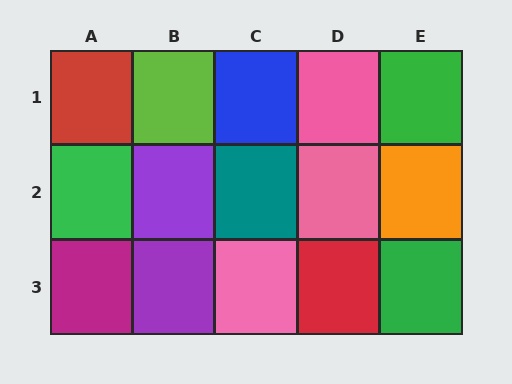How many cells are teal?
1 cell is teal.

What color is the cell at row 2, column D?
Pink.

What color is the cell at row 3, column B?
Purple.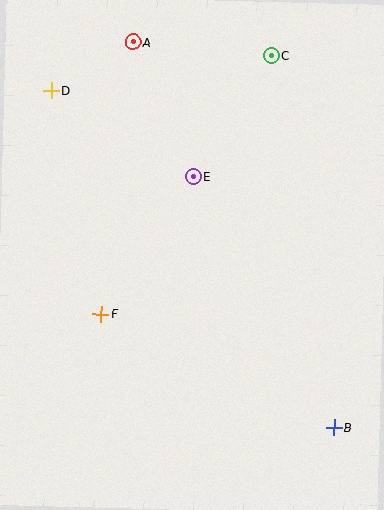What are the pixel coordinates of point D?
Point D is at (51, 90).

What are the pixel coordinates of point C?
Point C is at (272, 56).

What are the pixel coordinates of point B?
Point B is at (334, 428).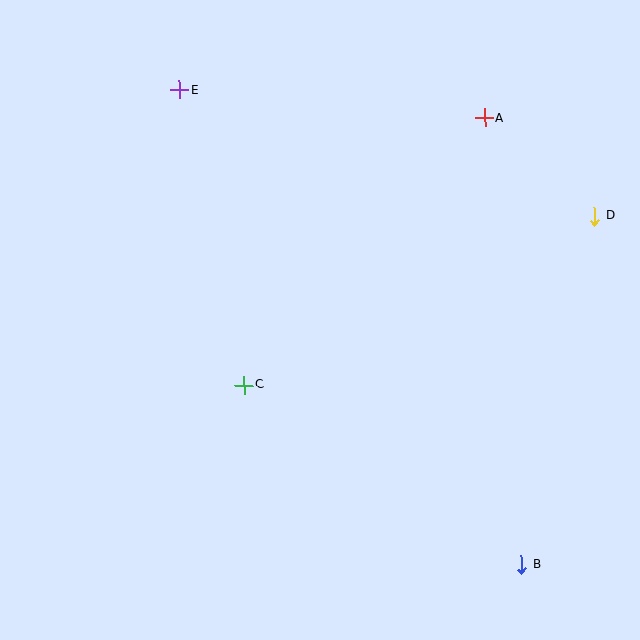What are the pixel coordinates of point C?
Point C is at (244, 385).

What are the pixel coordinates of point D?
Point D is at (594, 216).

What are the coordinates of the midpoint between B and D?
The midpoint between B and D is at (558, 390).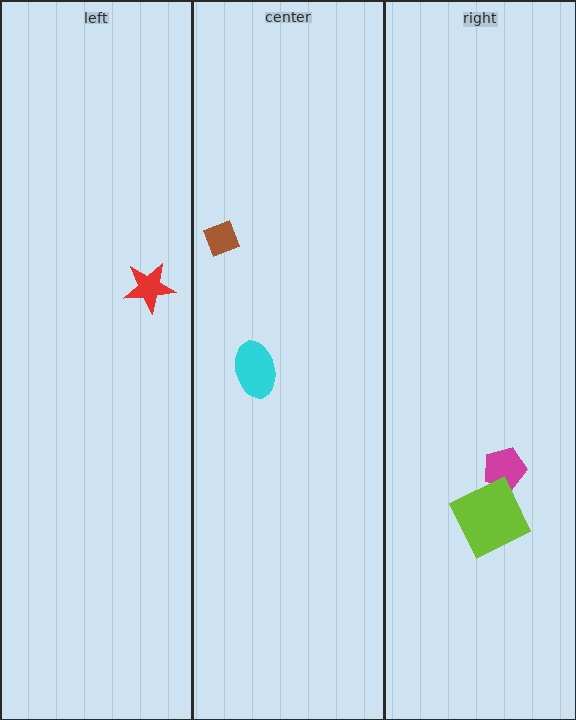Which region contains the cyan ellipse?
The center region.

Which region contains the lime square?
The right region.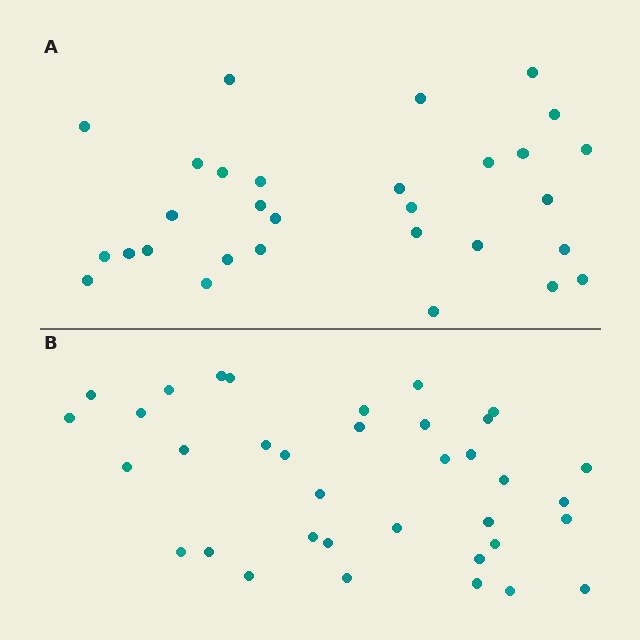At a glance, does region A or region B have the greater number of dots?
Region B (the bottom region) has more dots.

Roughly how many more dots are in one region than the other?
Region B has about 6 more dots than region A.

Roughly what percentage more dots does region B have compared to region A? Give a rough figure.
About 20% more.